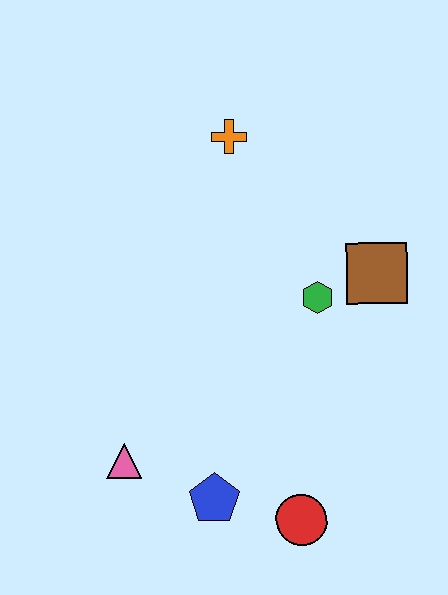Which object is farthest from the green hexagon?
The pink triangle is farthest from the green hexagon.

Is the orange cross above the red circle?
Yes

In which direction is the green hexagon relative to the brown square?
The green hexagon is to the left of the brown square.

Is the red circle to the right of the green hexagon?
No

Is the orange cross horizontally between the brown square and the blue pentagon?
Yes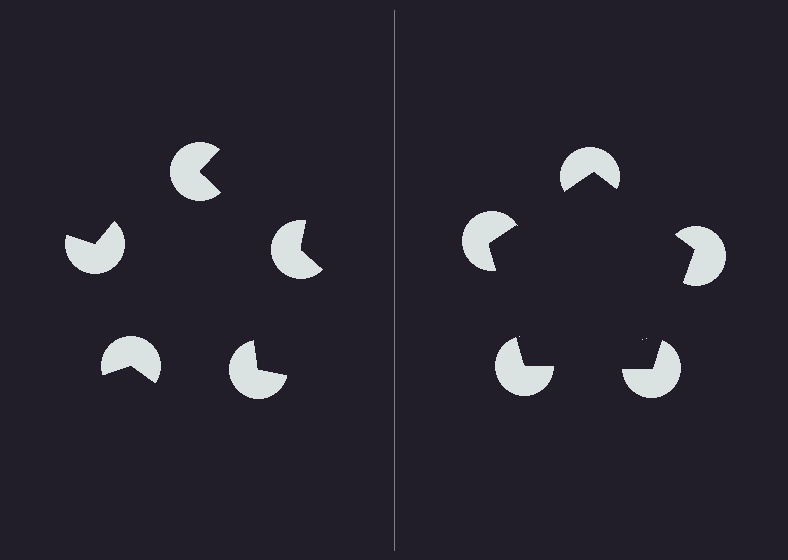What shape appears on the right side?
An illusory pentagon.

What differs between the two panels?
The pac-man discs are positioned identically on both sides; only the wedge orientations differ. On the right they align to a pentagon; on the left they are misaligned.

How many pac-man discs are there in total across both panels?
10 — 5 on each side.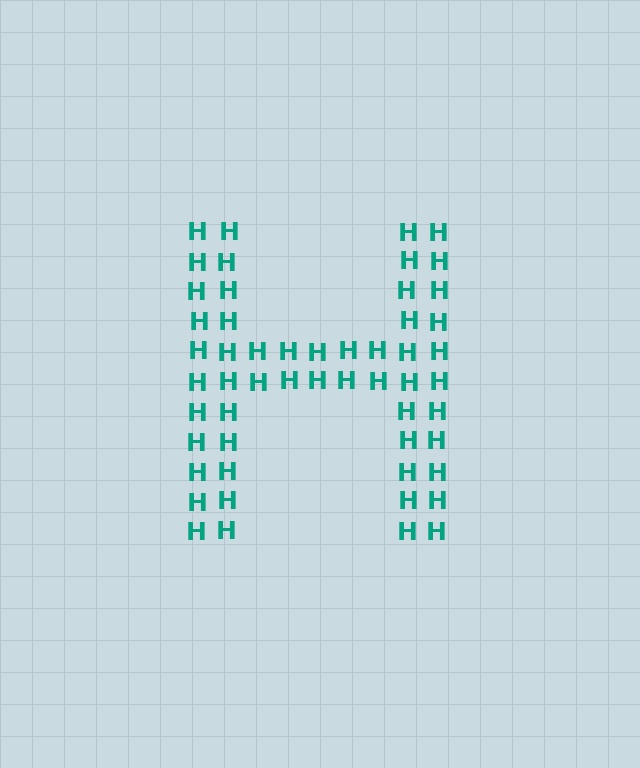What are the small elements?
The small elements are letter H's.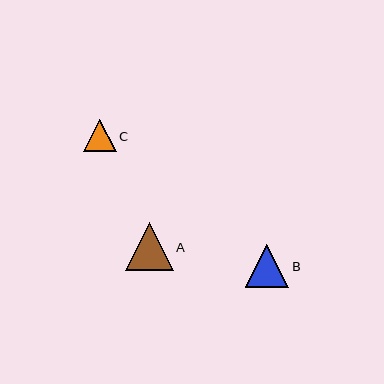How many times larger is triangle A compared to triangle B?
Triangle A is approximately 1.1 times the size of triangle B.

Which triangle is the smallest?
Triangle C is the smallest with a size of approximately 33 pixels.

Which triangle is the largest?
Triangle A is the largest with a size of approximately 48 pixels.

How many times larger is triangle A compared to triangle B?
Triangle A is approximately 1.1 times the size of triangle B.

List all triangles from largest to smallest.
From largest to smallest: A, B, C.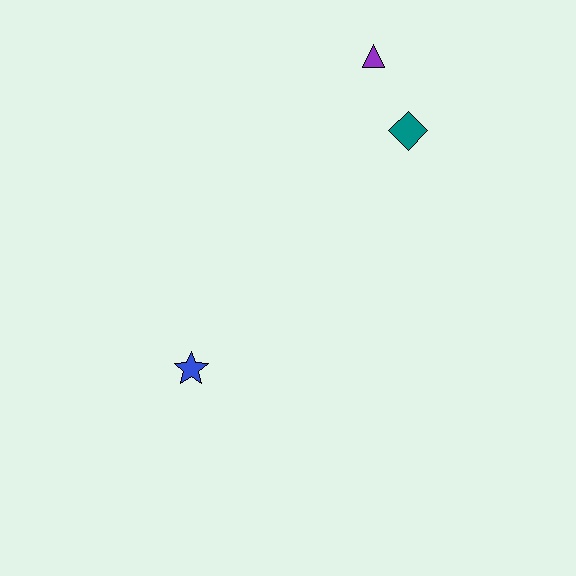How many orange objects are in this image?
There are no orange objects.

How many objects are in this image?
There are 3 objects.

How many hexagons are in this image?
There are no hexagons.